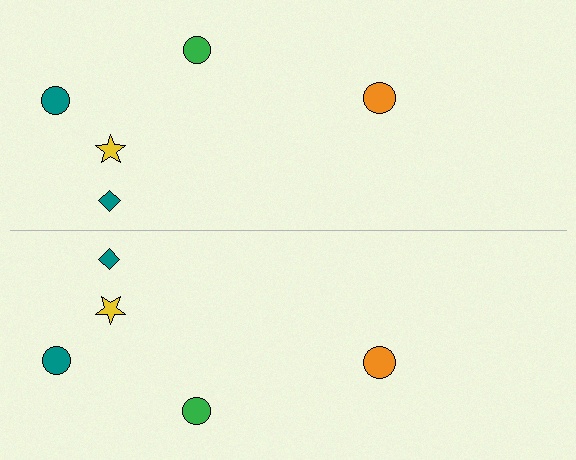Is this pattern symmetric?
Yes, this pattern has bilateral (reflection) symmetry.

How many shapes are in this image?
There are 10 shapes in this image.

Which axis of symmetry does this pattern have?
The pattern has a horizontal axis of symmetry running through the center of the image.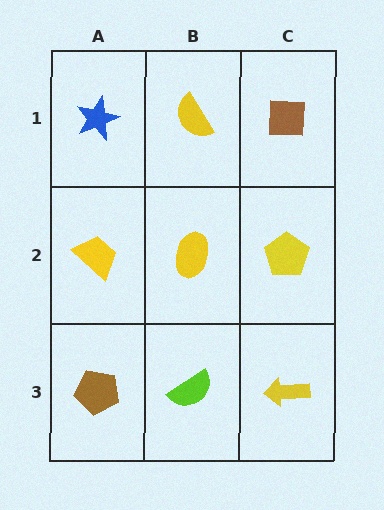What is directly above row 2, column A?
A blue star.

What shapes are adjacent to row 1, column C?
A yellow pentagon (row 2, column C), a yellow semicircle (row 1, column B).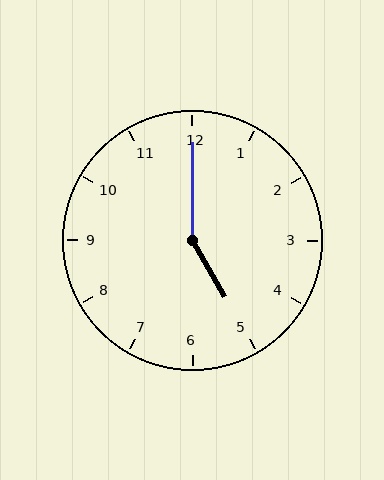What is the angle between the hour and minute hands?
Approximately 150 degrees.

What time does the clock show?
5:00.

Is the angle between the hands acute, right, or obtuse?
It is obtuse.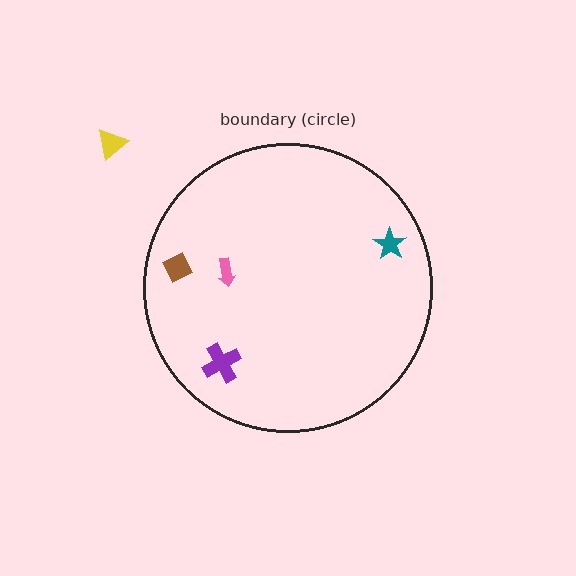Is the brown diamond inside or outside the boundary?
Inside.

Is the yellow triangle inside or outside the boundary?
Outside.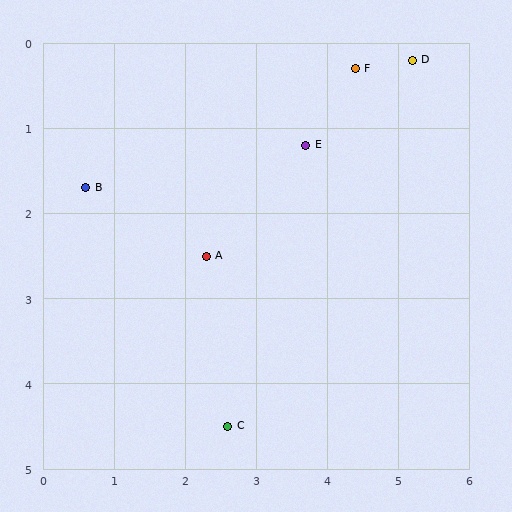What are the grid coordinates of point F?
Point F is at approximately (4.4, 0.3).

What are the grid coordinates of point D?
Point D is at approximately (5.2, 0.2).